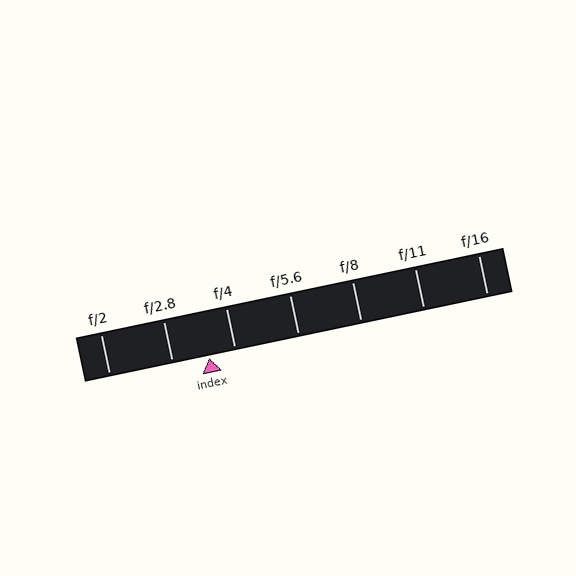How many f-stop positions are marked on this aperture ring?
There are 7 f-stop positions marked.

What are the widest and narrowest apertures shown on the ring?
The widest aperture shown is f/2 and the narrowest is f/16.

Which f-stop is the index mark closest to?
The index mark is closest to f/4.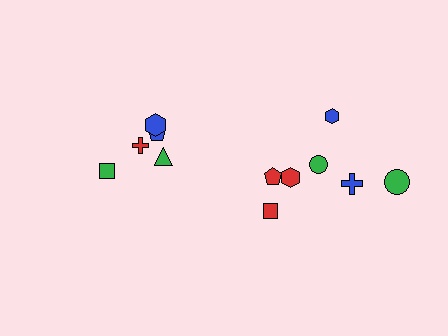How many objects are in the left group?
There are 5 objects.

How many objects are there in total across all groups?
There are 12 objects.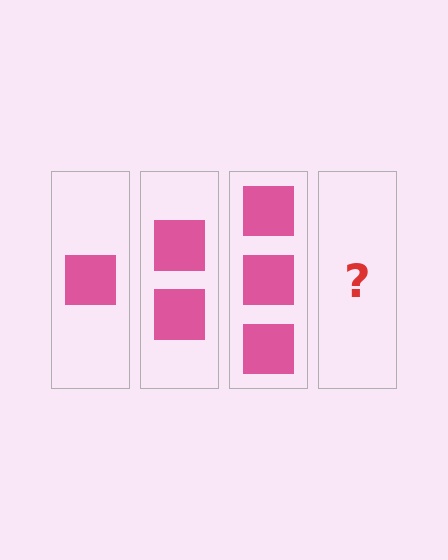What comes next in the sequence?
The next element should be 4 squares.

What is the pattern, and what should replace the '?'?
The pattern is that each step adds one more square. The '?' should be 4 squares.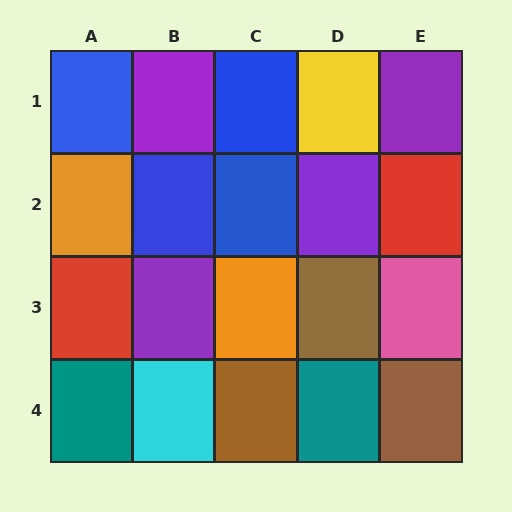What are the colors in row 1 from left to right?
Blue, purple, blue, yellow, purple.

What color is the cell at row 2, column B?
Blue.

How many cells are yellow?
1 cell is yellow.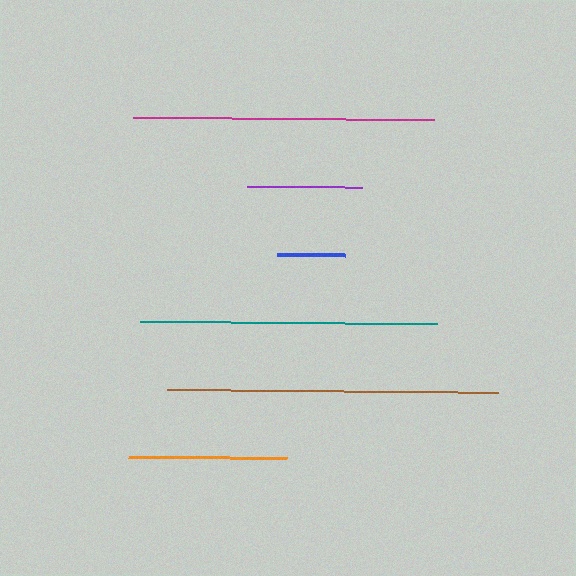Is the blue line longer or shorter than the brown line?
The brown line is longer than the blue line.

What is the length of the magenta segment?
The magenta segment is approximately 301 pixels long.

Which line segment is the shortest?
The blue line is the shortest at approximately 68 pixels.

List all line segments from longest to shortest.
From longest to shortest: brown, magenta, teal, orange, purple, blue.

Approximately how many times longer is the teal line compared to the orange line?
The teal line is approximately 1.9 times the length of the orange line.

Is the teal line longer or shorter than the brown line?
The brown line is longer than the teal line.